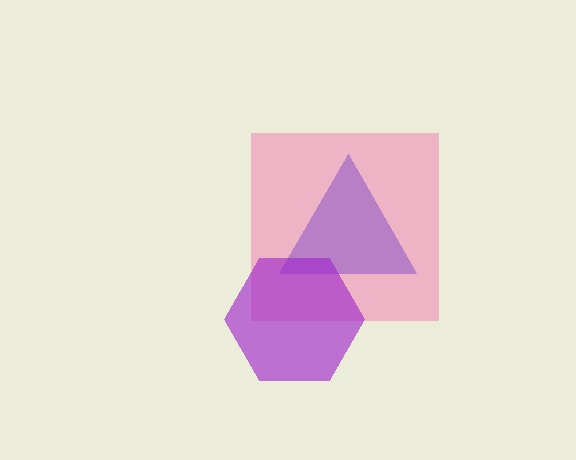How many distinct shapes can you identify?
There are 3 distinct shapes: a blue triangle, a pink square, a purple hexagon.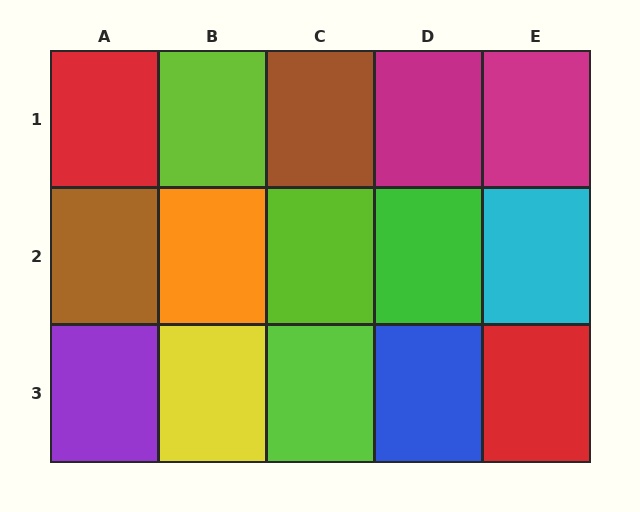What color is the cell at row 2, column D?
Green.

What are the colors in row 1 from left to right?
Red, lime, brown, magenta, magenta.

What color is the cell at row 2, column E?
Cyan.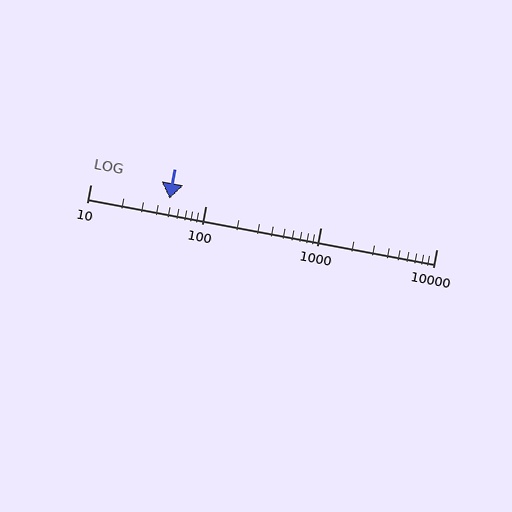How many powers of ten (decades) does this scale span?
The scale spans 3 decades, from 10 to 10000.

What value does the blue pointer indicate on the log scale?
The pointer indicates approximately 49.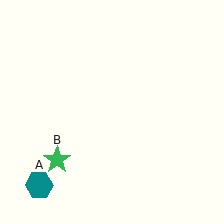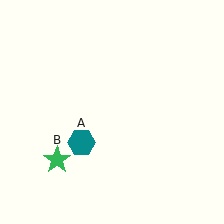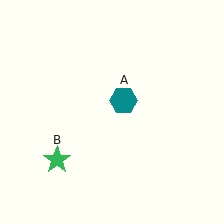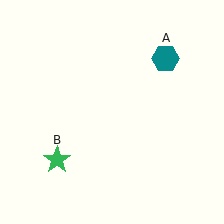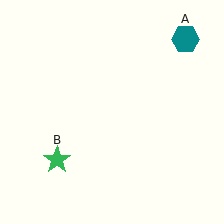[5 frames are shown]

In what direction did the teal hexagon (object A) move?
The teal hexagon (object A) moved up and to the right.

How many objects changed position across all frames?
1 object changed position: teal hexagon (object A).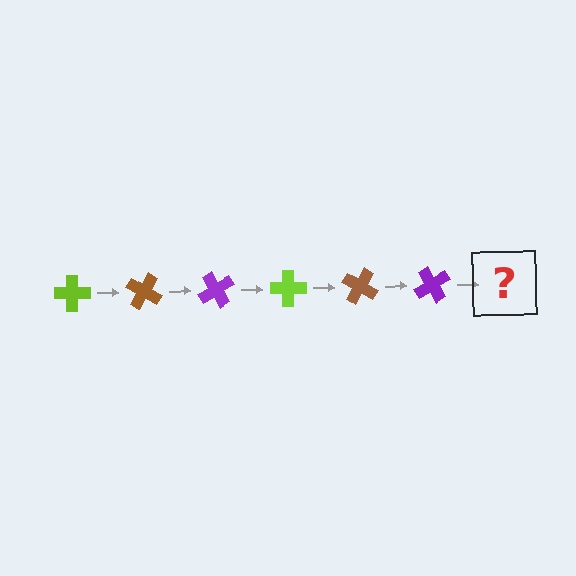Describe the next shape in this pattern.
It should be a lime cross, rotated 180 degrees from the start.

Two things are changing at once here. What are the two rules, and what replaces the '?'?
The two rules are that it rotates 30 degrees each step and the color cycles through lime, brown, and purple. The '?' should be a lime cross, rotated 180 degrees from the start.